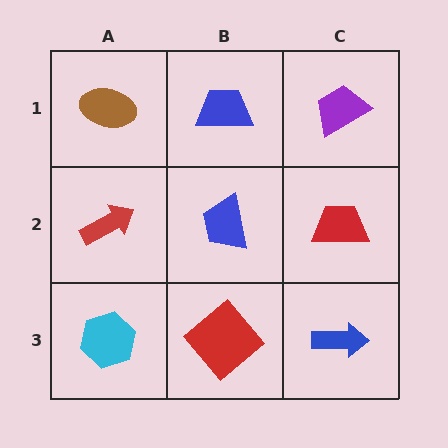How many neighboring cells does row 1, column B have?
3.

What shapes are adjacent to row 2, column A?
A brown ellipse (row 1, column A), a cyan hexagon (row 3, column A), a blue trapezoid (row 2, column B).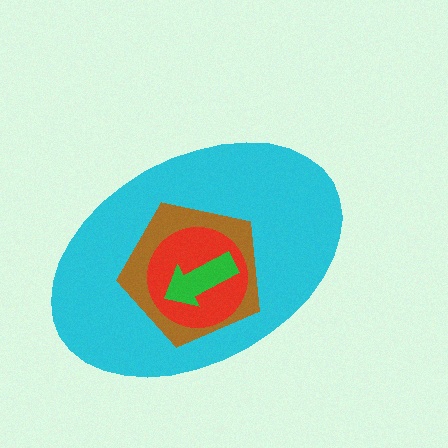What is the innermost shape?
The green arrow.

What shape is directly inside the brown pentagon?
The red circle.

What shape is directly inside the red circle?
The green arrow.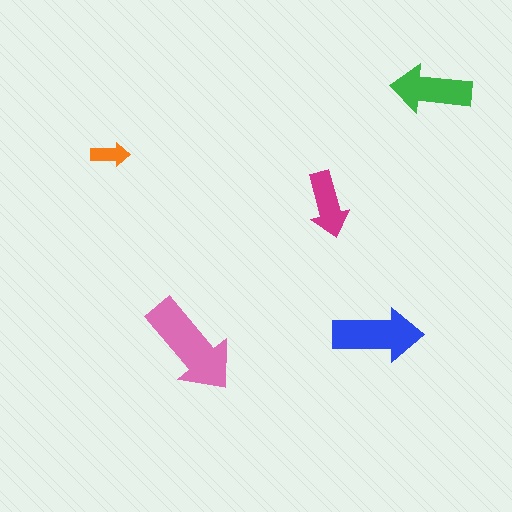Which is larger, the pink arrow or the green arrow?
The pink one.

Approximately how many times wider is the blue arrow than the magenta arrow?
About 1.5 times wider.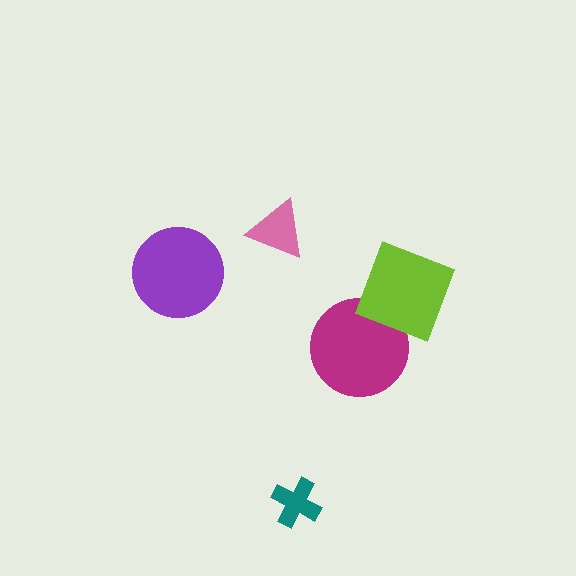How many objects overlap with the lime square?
1 object overlaps with the lime square.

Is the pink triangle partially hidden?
No, no other shape covers it.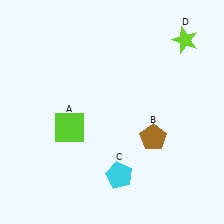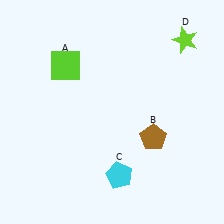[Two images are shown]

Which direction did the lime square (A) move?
The lime square (A) moved up.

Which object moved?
The lime square (A) moved up.